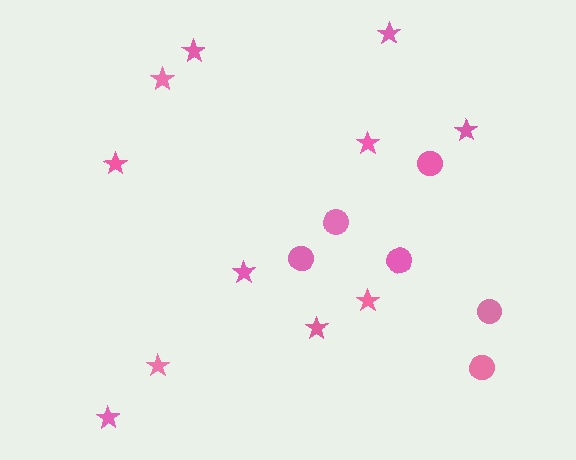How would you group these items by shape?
There are 2 groups: one group of stars (11) and one group of circles (6).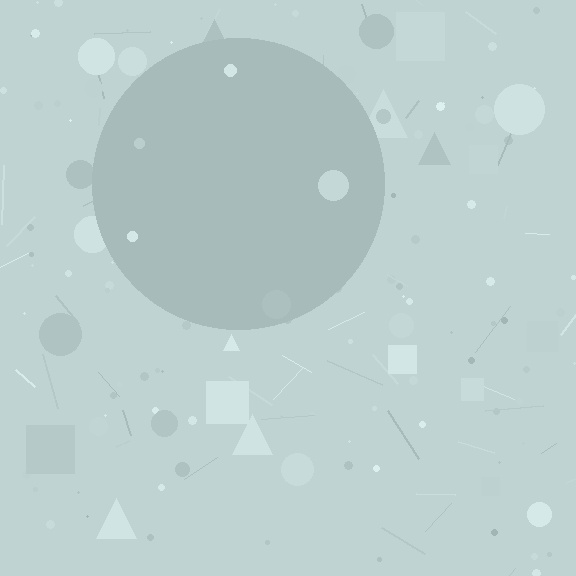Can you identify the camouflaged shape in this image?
The camouflaged shape is a circle.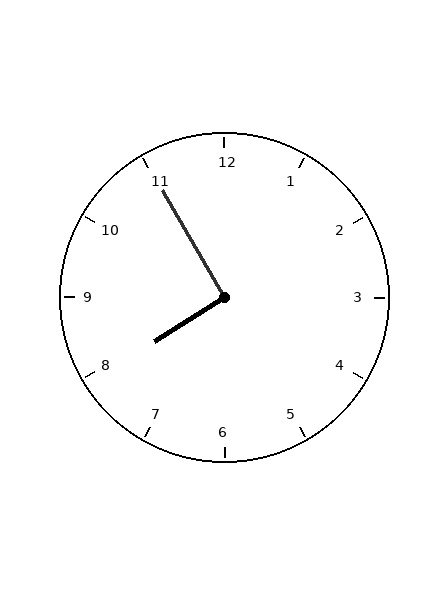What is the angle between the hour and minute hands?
Approximately 92 degrees.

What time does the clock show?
7:55.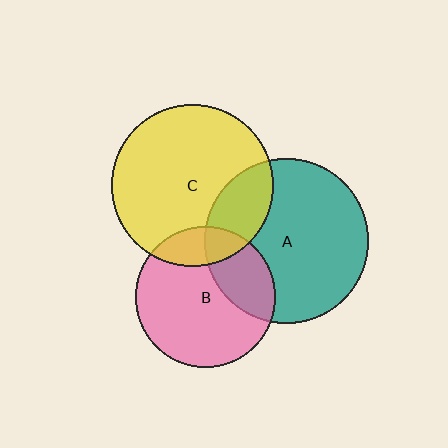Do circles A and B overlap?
Yes.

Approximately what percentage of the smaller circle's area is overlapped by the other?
Approximately 30%.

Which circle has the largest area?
Circle A (teal).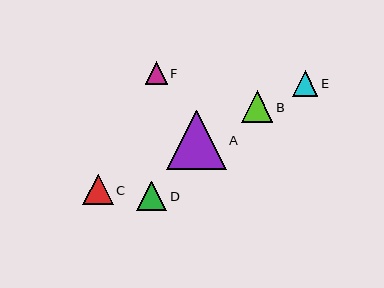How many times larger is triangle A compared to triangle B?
Triangle A is approximately 1.9 times the size of triangle B.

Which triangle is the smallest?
Triangle F is the smallest with a size of approximately 22 pixels.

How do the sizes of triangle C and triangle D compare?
Triangle C and triangle D are approximately the same size.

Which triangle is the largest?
Triangle A is the largest with a size of approximately 59 pixels.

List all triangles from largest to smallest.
From largest to smallest: A, B, C, D, E, F.